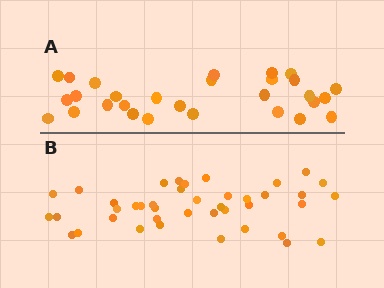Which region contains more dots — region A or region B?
Region B (the bottom region) has more dots.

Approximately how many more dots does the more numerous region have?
Region B has roughly 12 or so more dots than region A.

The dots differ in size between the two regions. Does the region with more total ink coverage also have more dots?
No. Region A has more total ink coverage because its dots are larger, but region B actually contains more individual dots. Total area can be misleading — the number of items is what matters here.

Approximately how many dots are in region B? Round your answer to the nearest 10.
About 40 dots. (The exact count is 41, which rounds to 40.)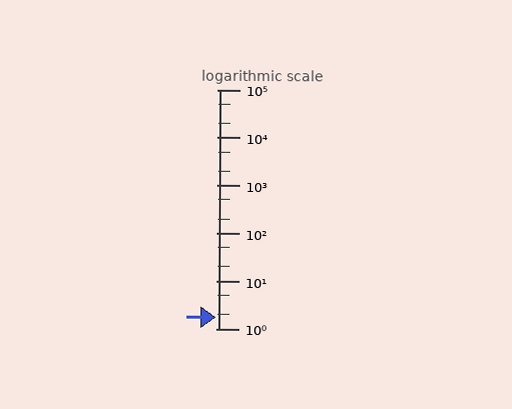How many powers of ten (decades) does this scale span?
The scale spans 5 decades, from 1 to 100000.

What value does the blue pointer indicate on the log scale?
The pointer indicates approximately 1.7.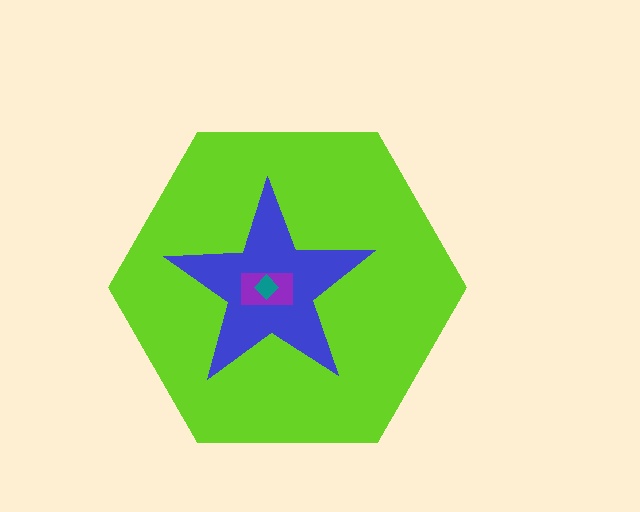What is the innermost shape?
The teal diamond.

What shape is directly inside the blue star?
The purple rectangle.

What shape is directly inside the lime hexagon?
The blue star.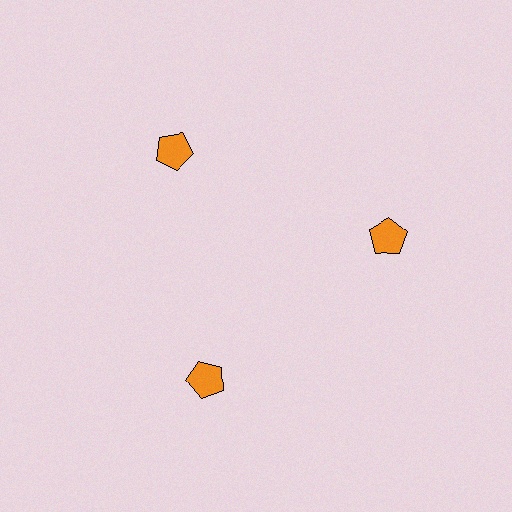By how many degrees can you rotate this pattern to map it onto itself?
The pattern maps onto itself every 120 degrees of rotation.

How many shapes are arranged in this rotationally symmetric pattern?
There are 3 shapes, arranged in 3 groups of 1.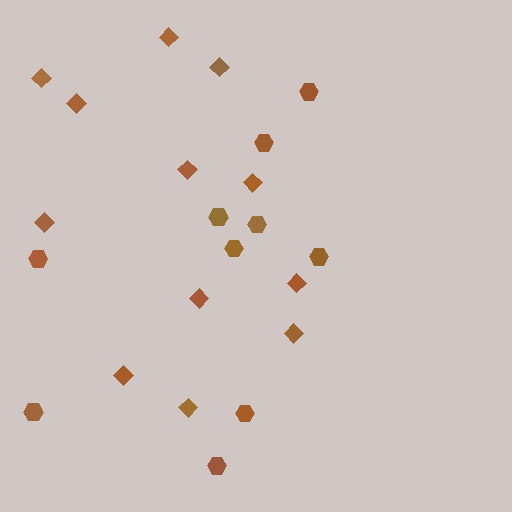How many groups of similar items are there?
There are 2 groups: one group of hexagons (10) and one group of diamonds (12).